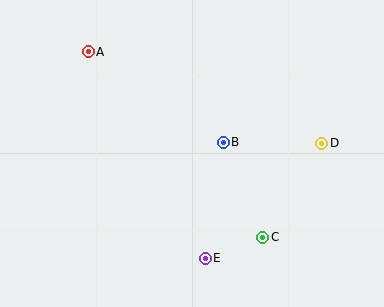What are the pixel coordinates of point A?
Point A is at (88, 52).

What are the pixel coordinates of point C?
Point C is at (263, 237).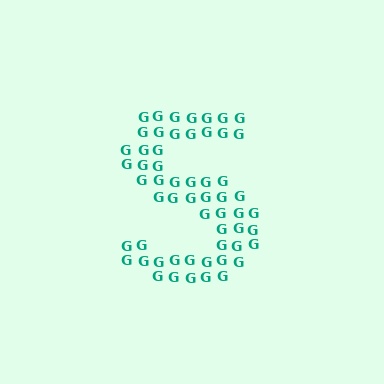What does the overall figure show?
The overall figure shows the letter S.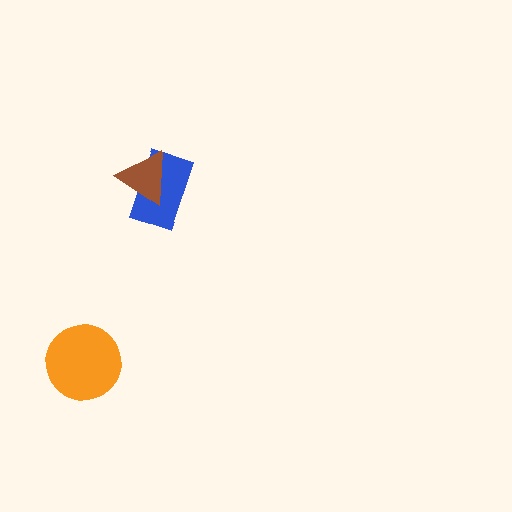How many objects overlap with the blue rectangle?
1 object overlaps with the blue rectangle.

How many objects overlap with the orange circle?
0 objects overlap with the orange circle.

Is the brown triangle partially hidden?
No, no other shape covers it.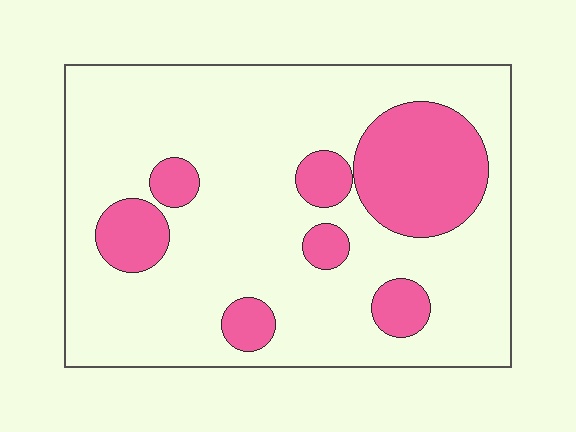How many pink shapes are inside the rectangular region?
7.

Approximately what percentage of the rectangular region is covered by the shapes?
Approximately 20%.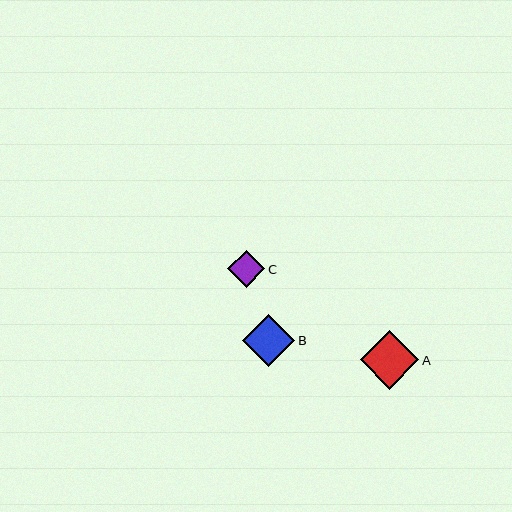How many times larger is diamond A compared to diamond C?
Diamond A is approximately 1.6 times the size of diamond C.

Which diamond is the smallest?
Diamond C is the smallest with a size of approximately 37 pixels.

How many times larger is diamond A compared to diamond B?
Diamond A is approximately 1.1 times the size of diamond B.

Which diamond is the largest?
Diamond A is the largest with a size of approximately 59 pixels.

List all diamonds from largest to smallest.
From largest to smallest: A, B, C.